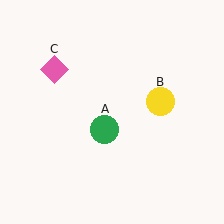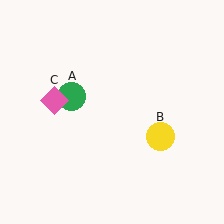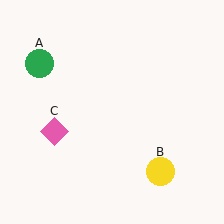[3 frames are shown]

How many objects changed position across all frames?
3 objects changed position: green circle (object A), yellow circle (object B), pink diamond (object C).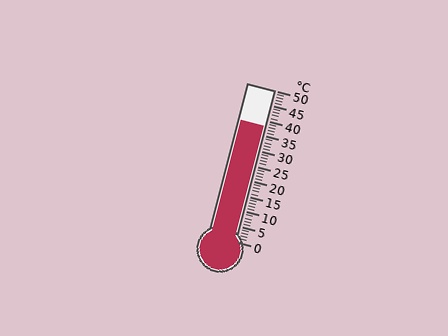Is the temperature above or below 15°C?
The temperature is above 15°C.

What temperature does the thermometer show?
The thermometer shows approximately 38°C.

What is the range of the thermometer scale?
The thermometer scale ranges from 0°C to 50°C.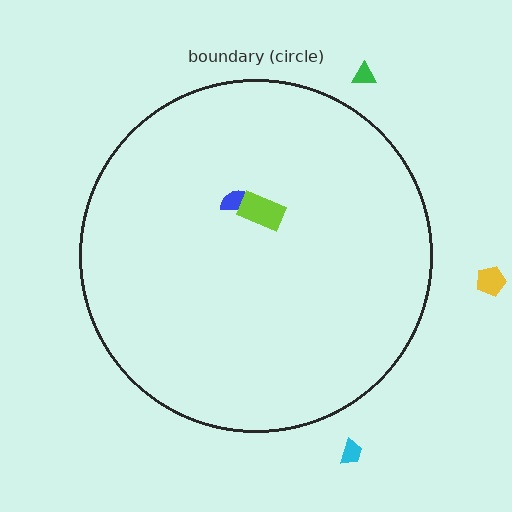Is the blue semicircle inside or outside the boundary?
Inside.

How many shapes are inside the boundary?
2 inside, 3 outside.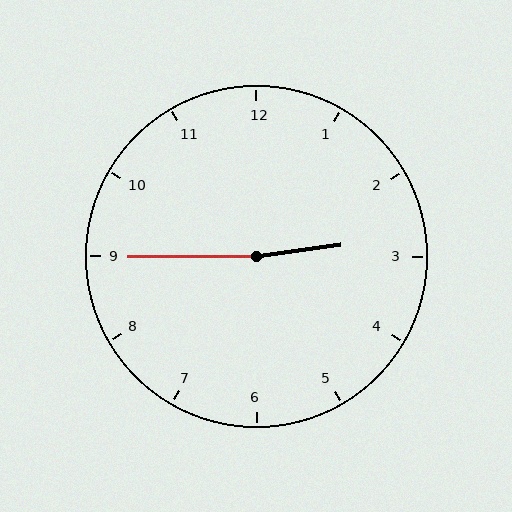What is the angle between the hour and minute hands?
Approximately 172 degrees.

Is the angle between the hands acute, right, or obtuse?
It is obtuse.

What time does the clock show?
2:45.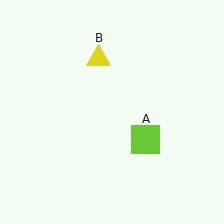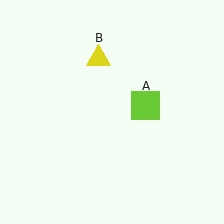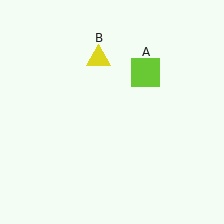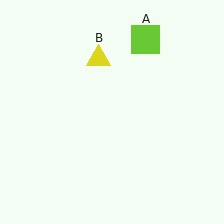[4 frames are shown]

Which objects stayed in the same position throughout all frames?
Yellow triangle (object B) remained stationary.